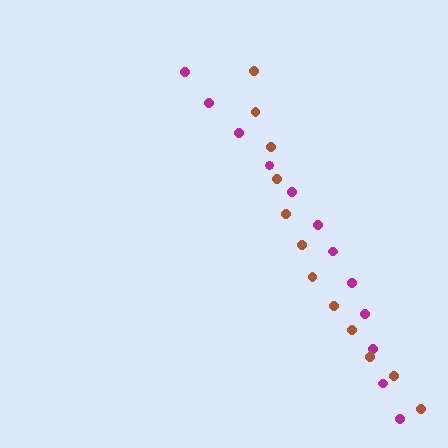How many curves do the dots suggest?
There are 2 distinct paths.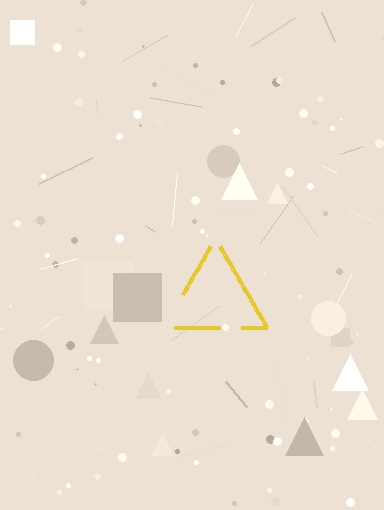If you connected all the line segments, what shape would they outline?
They would outline a triangle.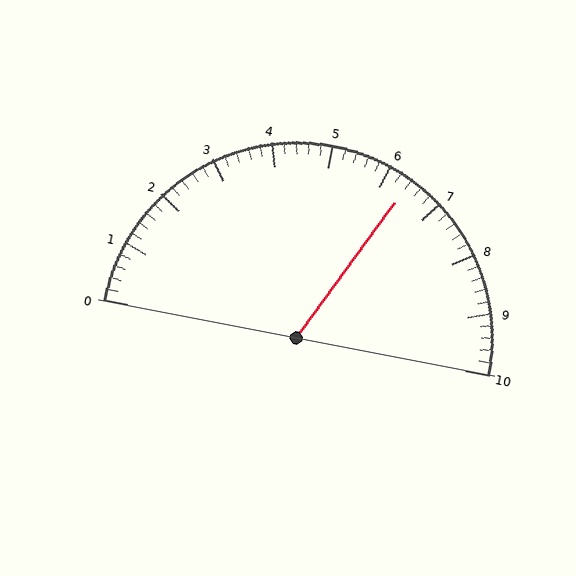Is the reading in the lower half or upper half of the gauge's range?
The reading is in the upper half of the range (0 to 10).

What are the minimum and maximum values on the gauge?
The gauge ranges from 0 to 10.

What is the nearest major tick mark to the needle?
The nearest major tick mark is 6.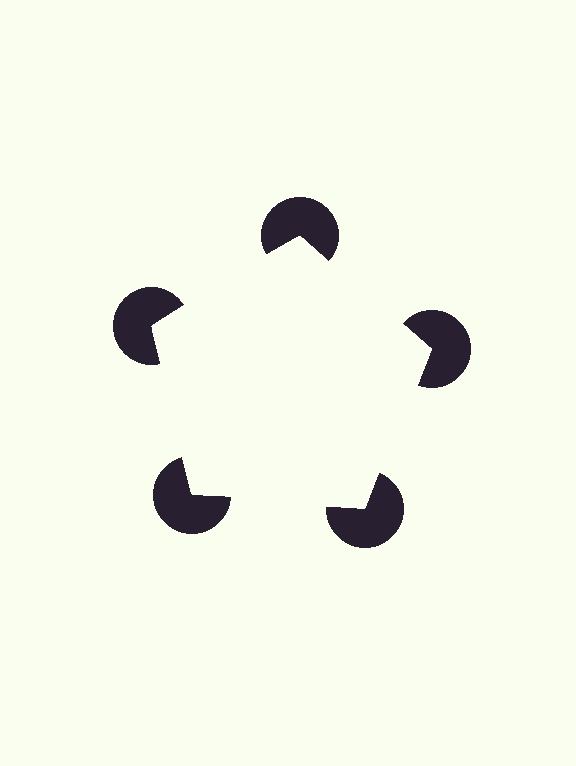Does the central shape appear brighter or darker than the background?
It typically appears slightly brighter than the background, even though no actual brightness change is drawn.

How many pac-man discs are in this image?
There are 5 — one at each vertex of the illusory pentagon.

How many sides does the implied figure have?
5 sides.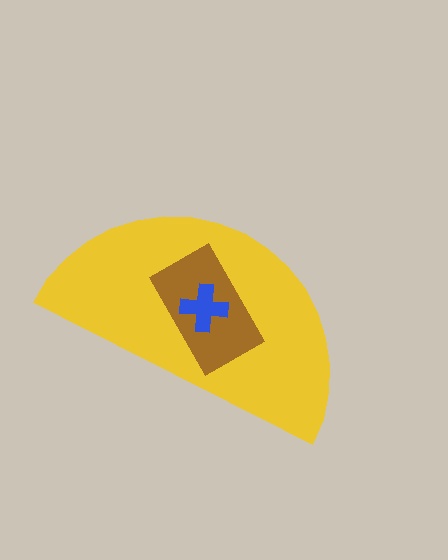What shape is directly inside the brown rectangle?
The blue cross.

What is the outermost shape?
The yellow semicircle.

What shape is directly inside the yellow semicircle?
The brown rectangle.